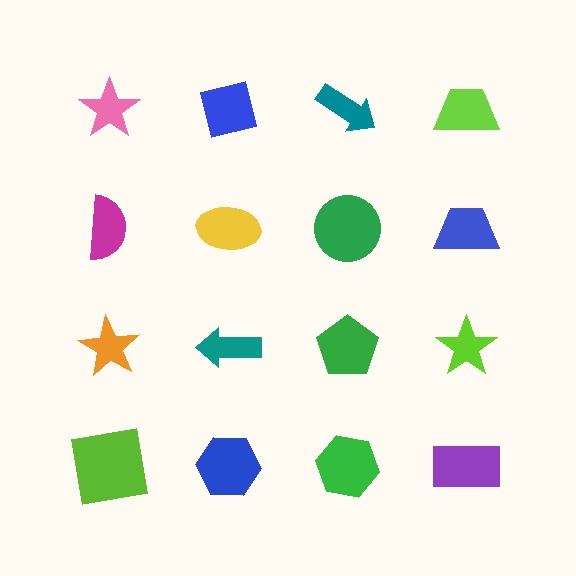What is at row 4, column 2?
A blue hexagon.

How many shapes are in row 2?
4 shapes.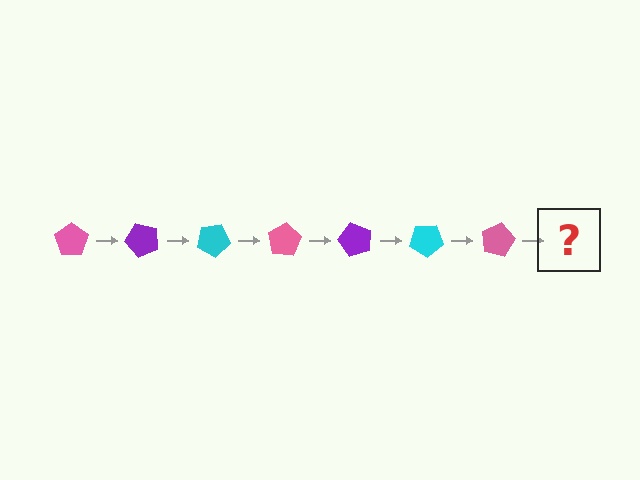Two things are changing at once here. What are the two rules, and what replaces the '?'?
The two rules are that it rotates 50 degrees each step and the color cycles through pink, purple, and cyan. The '?' should be a purple pentagon, rotated 350 degrees from the start.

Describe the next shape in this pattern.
It should be a purple pentagon, rotated 350 degrees from the start.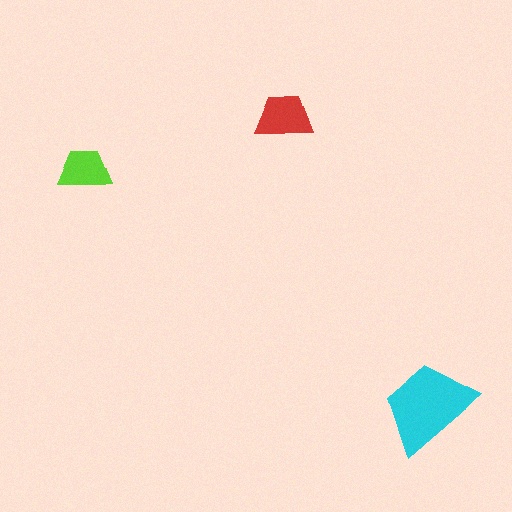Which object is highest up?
The red trapezoid is topmost.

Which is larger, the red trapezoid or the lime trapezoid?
The red one.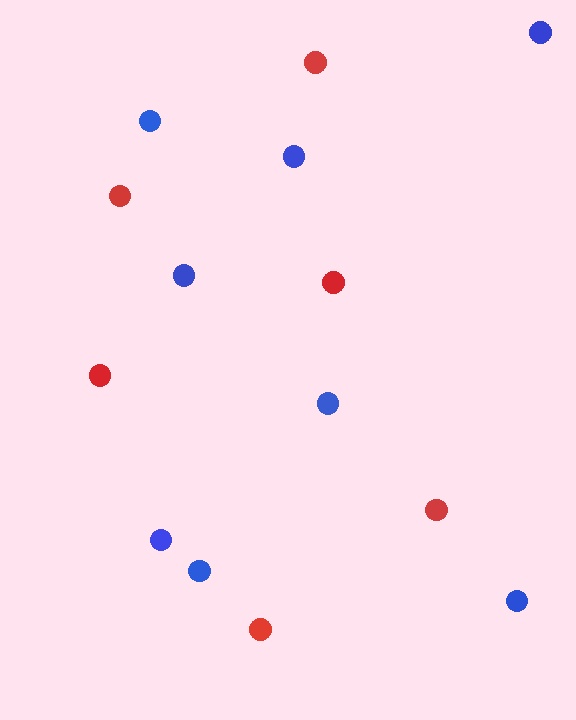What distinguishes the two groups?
There are 2 groups: one group of blue circles (8) and one group of red circles (6).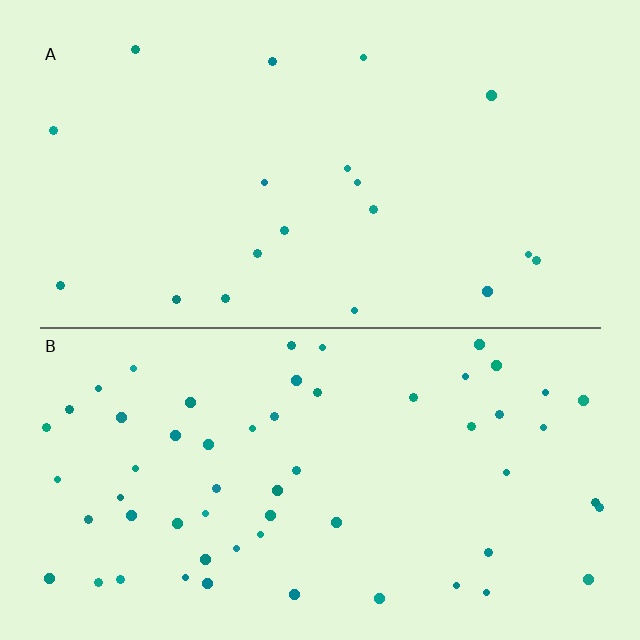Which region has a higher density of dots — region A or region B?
B (the bottom).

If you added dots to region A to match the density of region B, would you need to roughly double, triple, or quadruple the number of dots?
Approximately triple.